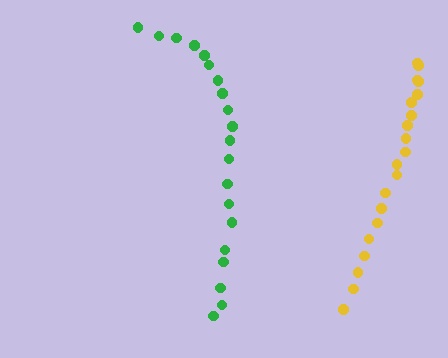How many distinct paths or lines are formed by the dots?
There are 2 distinct paths.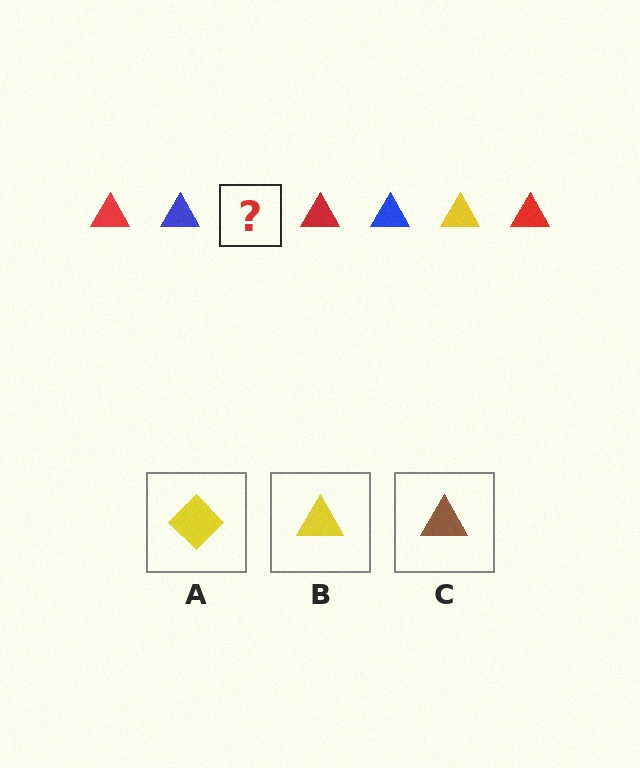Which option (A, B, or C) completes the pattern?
B.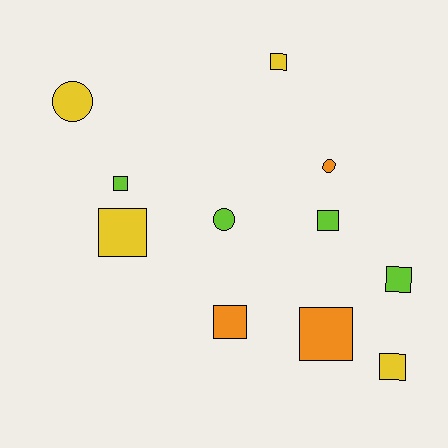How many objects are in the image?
There are 11 objects.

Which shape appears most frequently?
Square, with 8 objects.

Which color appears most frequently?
Yellow, with 4 objects.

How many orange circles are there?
There is 1 orange circle.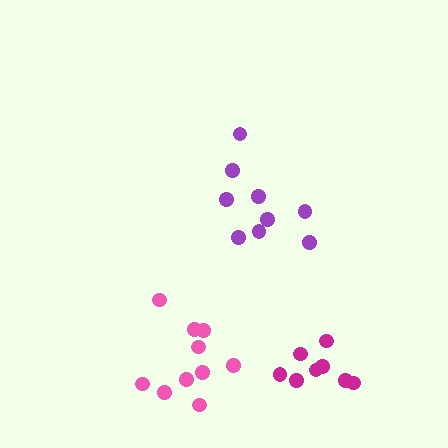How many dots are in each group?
Group 1: 8 dots, Group 2: 9 dots, Group 3: 11 dots (28 total).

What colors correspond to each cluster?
The clusters are colored: magenta, purple, pink.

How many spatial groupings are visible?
There are 3 spatial groupings.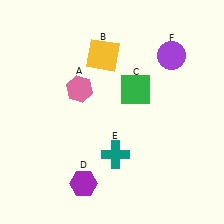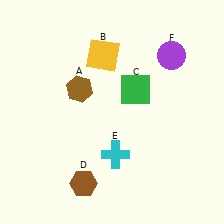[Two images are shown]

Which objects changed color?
A changed from pink to brown. D changed from purple to brown. E changed from teal to cyan.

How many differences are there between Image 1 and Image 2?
There are 3 differences between the two images.